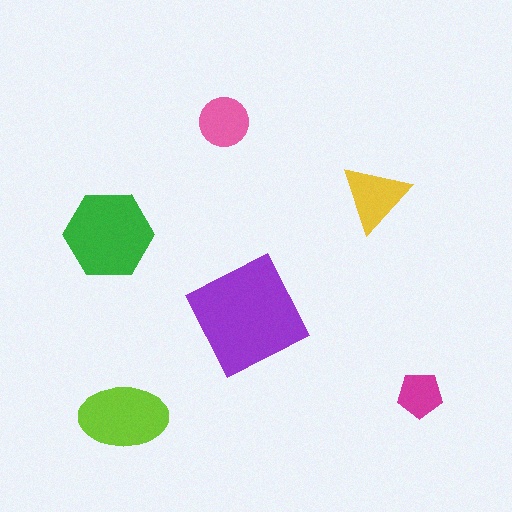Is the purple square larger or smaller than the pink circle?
Larger.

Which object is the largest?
The purple square.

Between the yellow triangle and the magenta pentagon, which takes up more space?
The yellow triangle.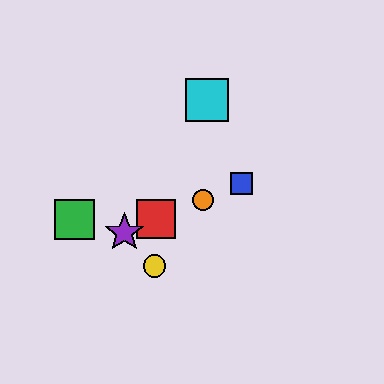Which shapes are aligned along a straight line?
The red square, the blue square, the purple star, the orange circle are aligned along a straight line.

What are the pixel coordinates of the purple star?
The purple star is at (124, 233).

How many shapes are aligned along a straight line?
4 shapes (the red square, the blue square, the purple star, the orange circle) are aligned along a straight line.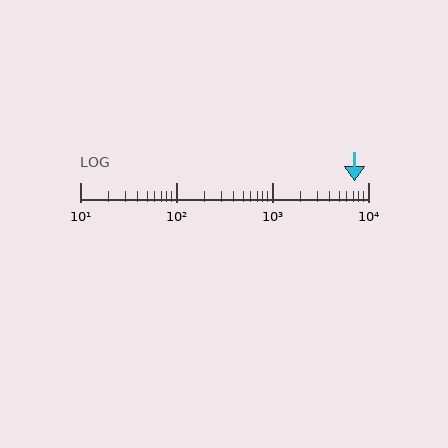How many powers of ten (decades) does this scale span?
The scale spans 3 decades, from 10 to 10000.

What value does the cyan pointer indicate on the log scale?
The pointer indicates approximately 7300.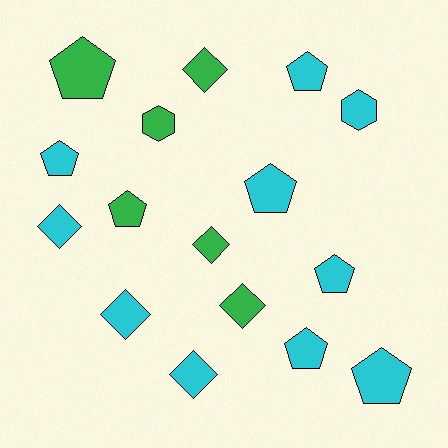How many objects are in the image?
There are 16 objects.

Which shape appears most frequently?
Pentagon, with 8 objects.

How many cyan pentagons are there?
There are 6 cyan pentagons.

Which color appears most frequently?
Cyan, with 10 objects.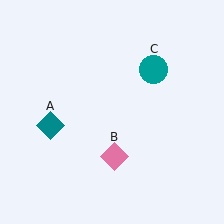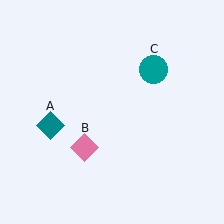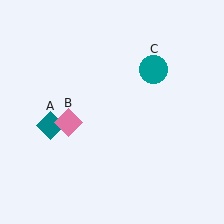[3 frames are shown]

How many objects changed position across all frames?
1 object changed position: pink diamond (object B).